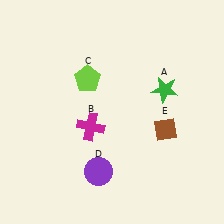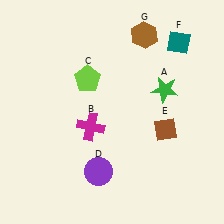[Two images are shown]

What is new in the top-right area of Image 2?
A brown hexagon (G) was added in the top-right area of Image 2.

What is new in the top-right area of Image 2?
A teal diamond (F) was added in the top-right area of Image 2.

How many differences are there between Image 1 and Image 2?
There are 2 differences between the two images.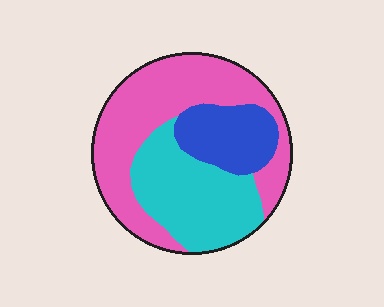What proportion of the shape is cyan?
Cyan takes up between a sixth and a third of the shape.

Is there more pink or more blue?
Pink.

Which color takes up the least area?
Blue, at roughly 20%.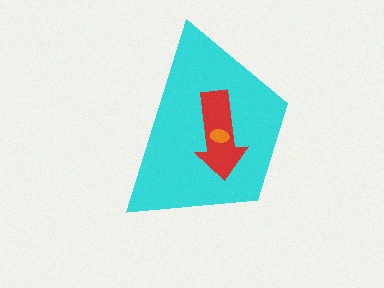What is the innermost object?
The orange ellipse.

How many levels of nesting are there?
3.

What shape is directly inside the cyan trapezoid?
The red arrow.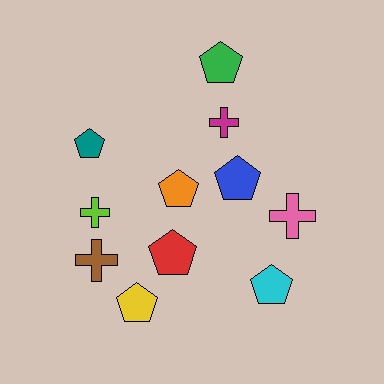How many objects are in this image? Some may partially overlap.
There are 11 objects.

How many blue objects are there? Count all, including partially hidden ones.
There is 1 blue object.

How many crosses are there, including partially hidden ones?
There are 4 crosses.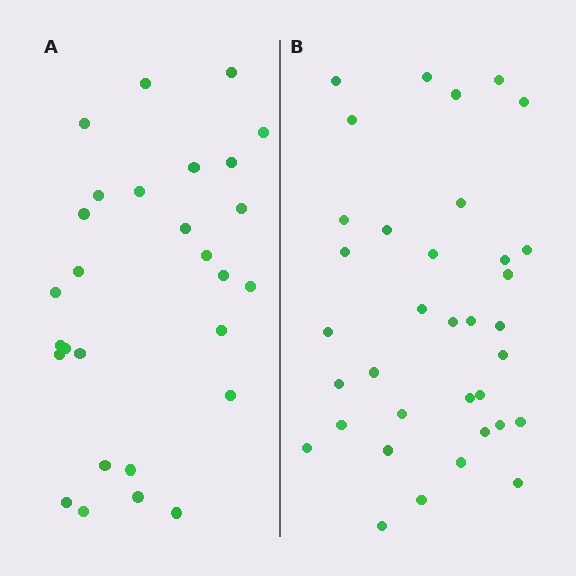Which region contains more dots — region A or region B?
Region B (the right region) has more dots.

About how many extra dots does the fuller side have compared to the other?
Region B has roughly 8 or so more dots than region A.